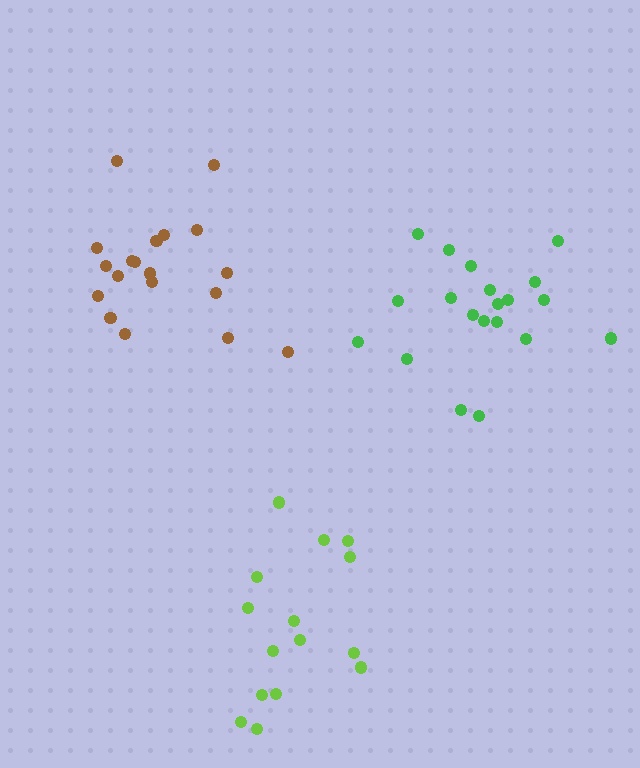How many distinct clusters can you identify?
There are 3 distinct clusters.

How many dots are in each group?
Group 1: 20 dots, Group 2: 20 dots, Group 3: 15 dots (55 total).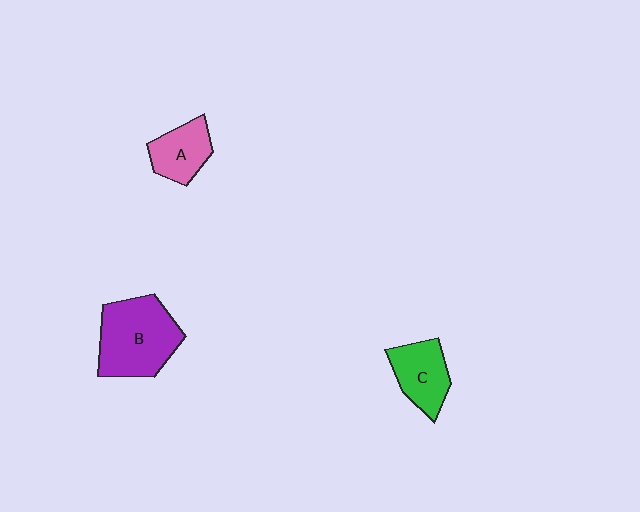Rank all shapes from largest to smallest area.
From largest to smallest: B (purple), C (green), A (pink).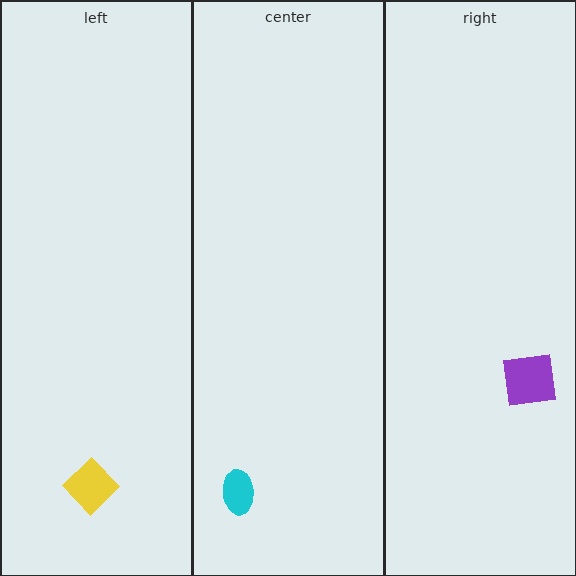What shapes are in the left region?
The yellow diamond.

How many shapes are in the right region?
1.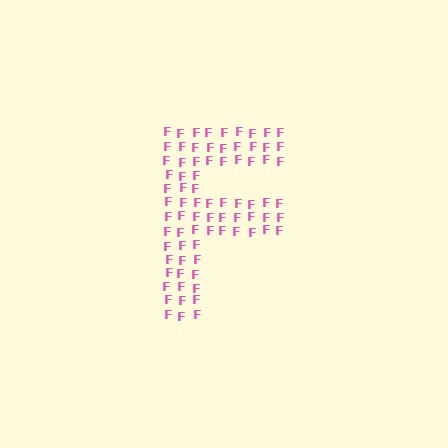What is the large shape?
The large shape is the letter F.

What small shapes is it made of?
It is made of small letter F's.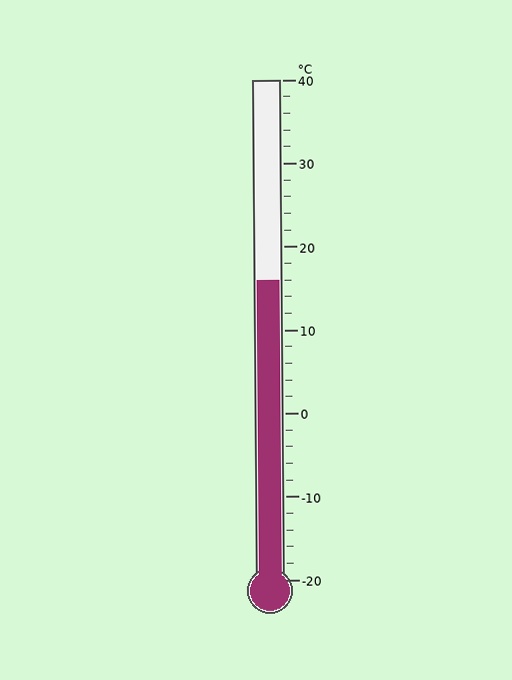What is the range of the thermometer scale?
The thermometer scale ranges from -20°C to 40°C.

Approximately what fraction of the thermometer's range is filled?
The thermometer is filled to approximately 60% of its range.